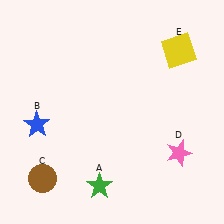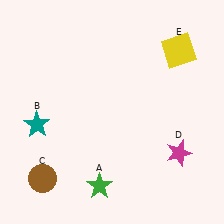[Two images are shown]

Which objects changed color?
B changed from blue to teal. D changed from pink to magenta.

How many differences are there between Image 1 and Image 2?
There are 2 differences between the two images.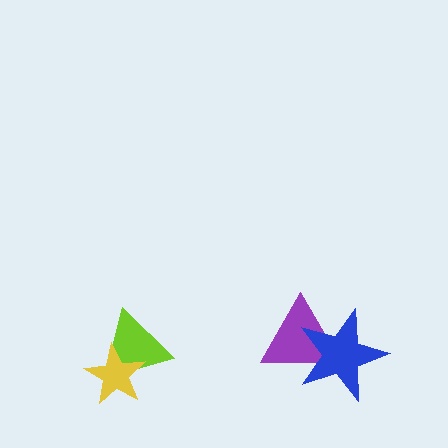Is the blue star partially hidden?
No, no other shape covers it.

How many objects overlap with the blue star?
1 object overlaps with the blue star.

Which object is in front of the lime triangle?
The yellow star is in front of the lime triangle.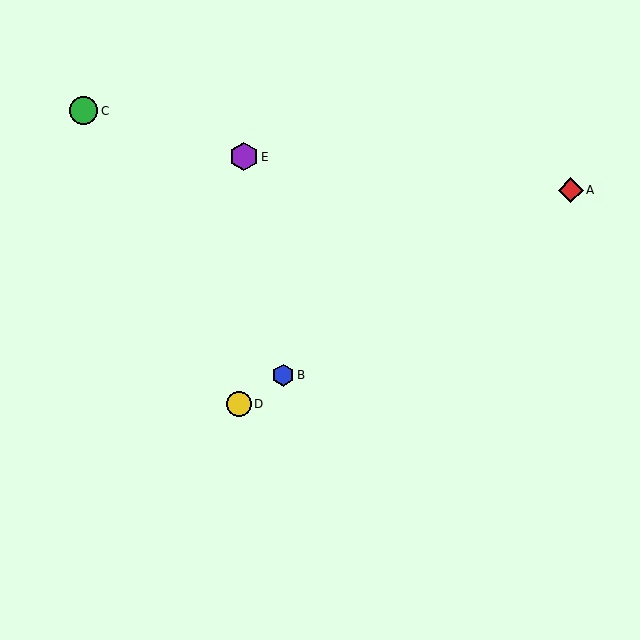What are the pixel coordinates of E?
Object E is at (244, 157).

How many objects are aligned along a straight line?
3 objects (A, B, D) are aligned along a straight line.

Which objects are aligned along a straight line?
Objects A, B, D are aligned along a straight line.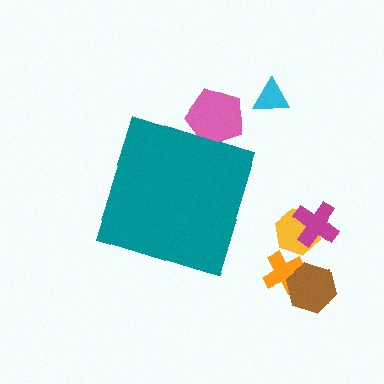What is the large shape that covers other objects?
A teal diamond.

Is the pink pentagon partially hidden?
Yes, the pink pentagon is partially hidden behind the teal diamond.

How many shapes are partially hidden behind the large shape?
1 shape is partially hidden.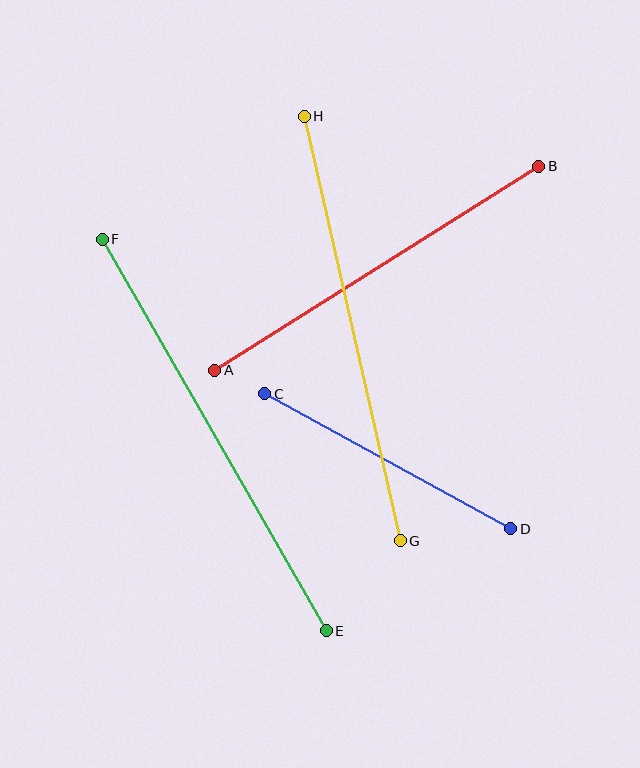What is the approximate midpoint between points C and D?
The midpoint is at approximately (388, 461) pixels.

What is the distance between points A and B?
The distance is approximately 383 pixels.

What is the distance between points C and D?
The distance is approximately 280 pixels.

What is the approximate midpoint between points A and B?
The midpoint is at approximately (377, 268) pixels.